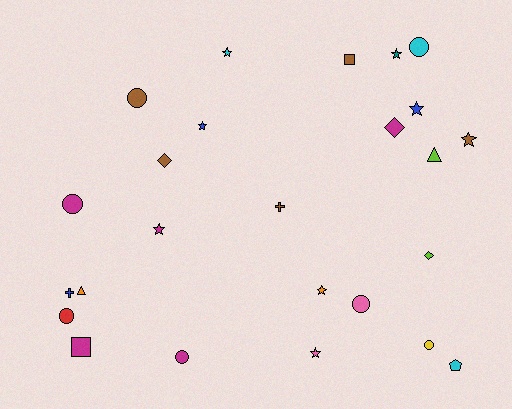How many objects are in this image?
There are 25 objects.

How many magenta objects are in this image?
There are 5 magenta objects.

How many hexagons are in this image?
There are no hexagons.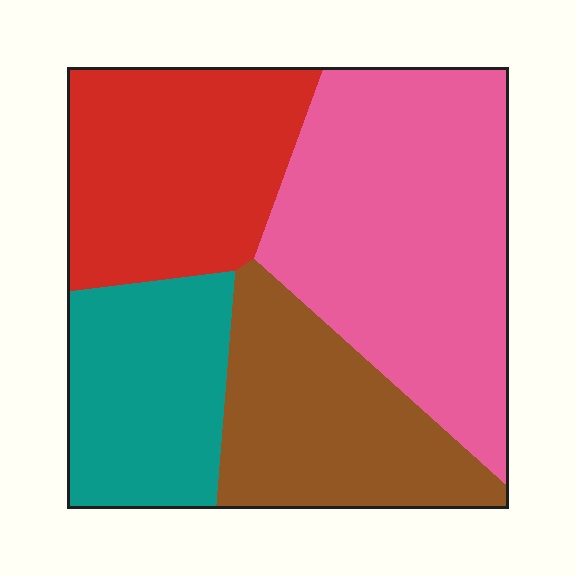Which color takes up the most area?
Pink, at roughly 35%.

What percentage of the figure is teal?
Teal takes up about one fifth (1/5) of the figure.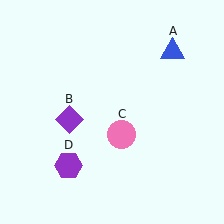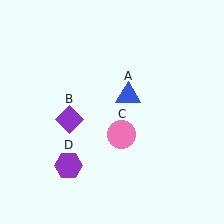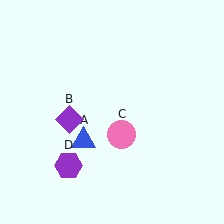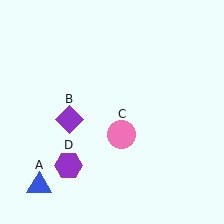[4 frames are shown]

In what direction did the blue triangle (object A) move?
The blue triangle (object A) moved down and to the left.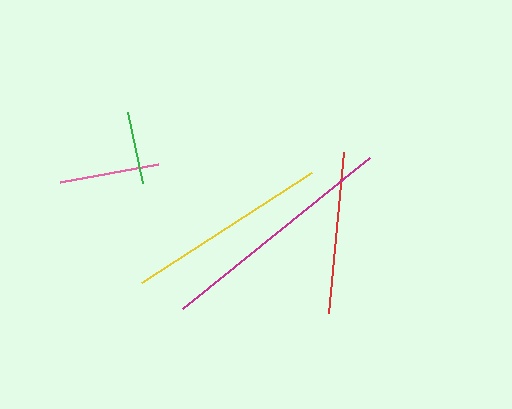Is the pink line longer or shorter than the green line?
The pink line is longer than the green line.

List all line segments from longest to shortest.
From longest to shortest: magenta, yellow, red, pink, green.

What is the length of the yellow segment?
The yellow segment is approximately 203 pixels long.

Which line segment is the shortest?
The green line is the shortest at approximately 72 pixels.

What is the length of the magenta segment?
The magenta segment is approximately 240 pixels long.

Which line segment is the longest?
The magenta line is the longest at approximately 240 pixels.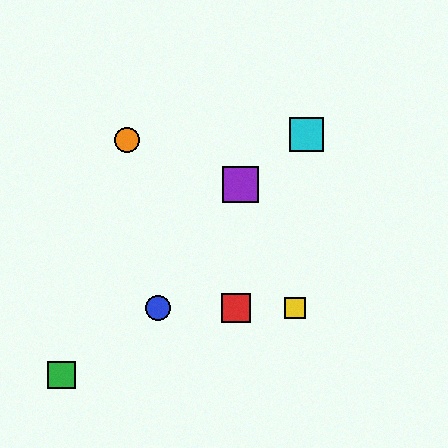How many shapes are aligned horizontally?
3 shapes (the red square, the blue circle, the yellow square) are aligned horizontally.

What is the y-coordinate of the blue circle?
The blue circle is at y≈308.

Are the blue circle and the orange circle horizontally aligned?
No, the blue circle is at y≈308 and the orange circle is at y≈140.